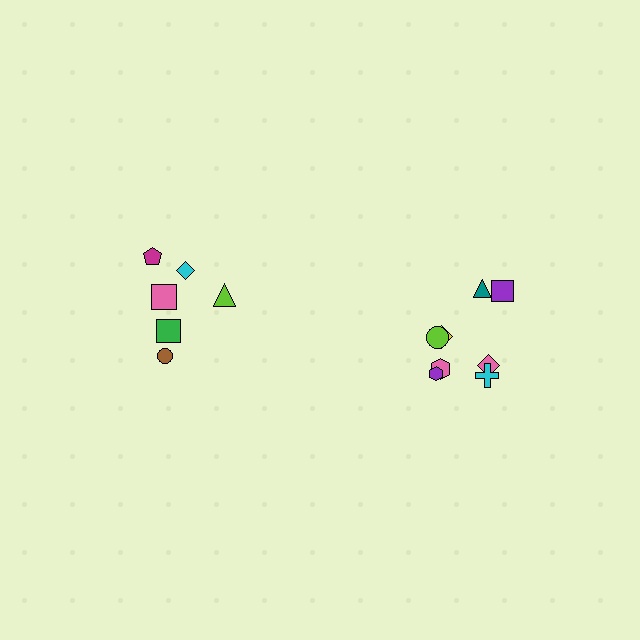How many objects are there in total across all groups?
There are 14 objects.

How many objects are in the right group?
There are 8 objects.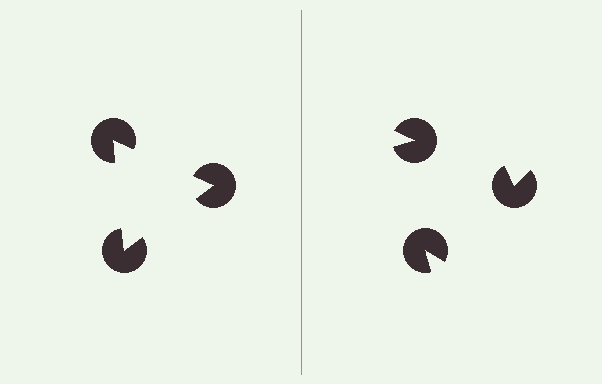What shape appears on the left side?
An illusory triangle.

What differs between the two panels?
The pac-man discs are positioned identically on both sides; only the wedge orientations differ. On the left they align to a triangle; on the right they are misaligned.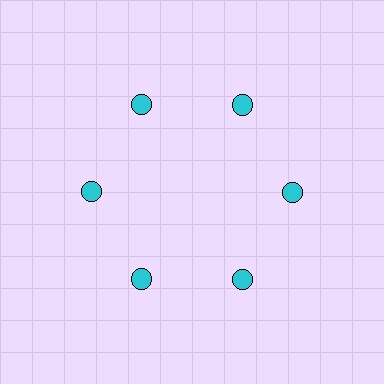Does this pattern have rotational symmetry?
Yes, this pattern has 6-fold rotational symmetry. It looks the same after rotating 60 degrees around the center.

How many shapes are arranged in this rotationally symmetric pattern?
There are 6 shapes, arranged in 6 groups of 1.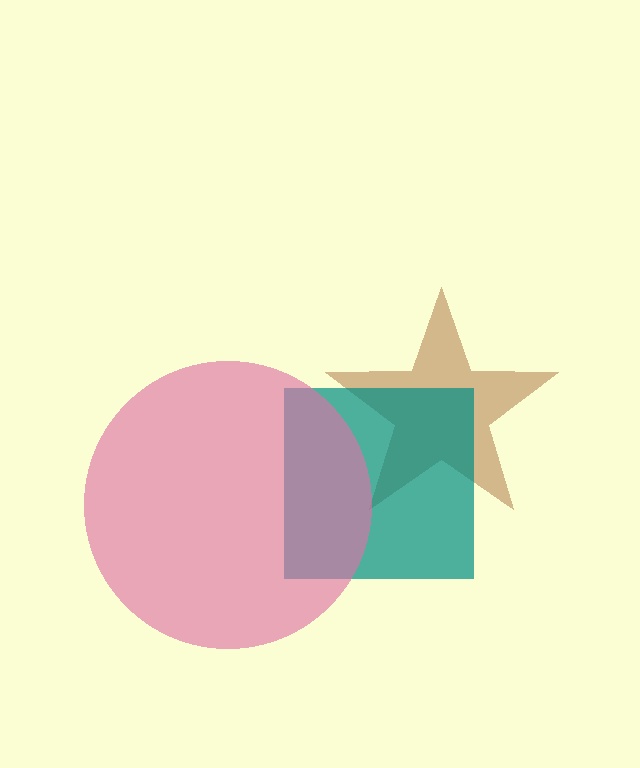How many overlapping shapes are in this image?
There are 3 overlapping shapes in the image.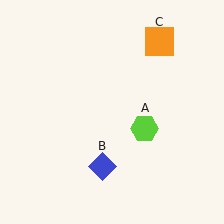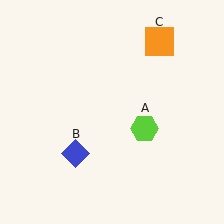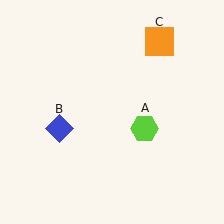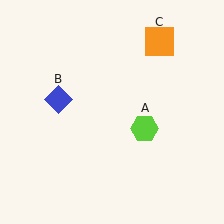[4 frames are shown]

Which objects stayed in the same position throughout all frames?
Lime hexagon (object A) and orange square (object C) remained stationary.